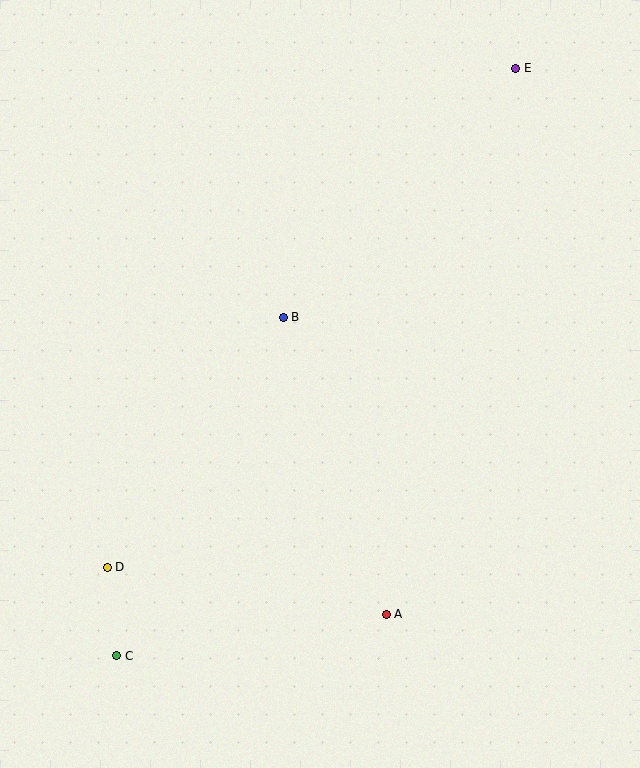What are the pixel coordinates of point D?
Point D is at (107, 567).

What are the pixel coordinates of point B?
Point B is at (283, 317).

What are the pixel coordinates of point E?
Point E is at (516, 69).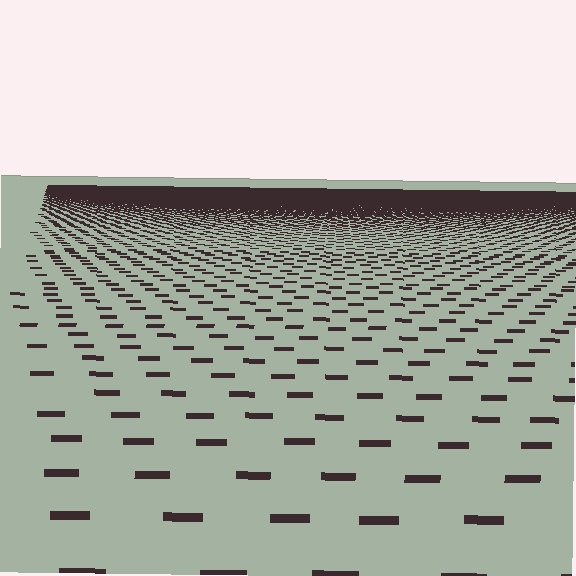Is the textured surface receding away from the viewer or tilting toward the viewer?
The surface is receding away from the viewer. Texture elements get smaller and denser toward the top.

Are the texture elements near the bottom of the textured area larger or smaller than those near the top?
Larger. Near the bottom, elements are closer to the viewer and appear at a bigger on-screen size.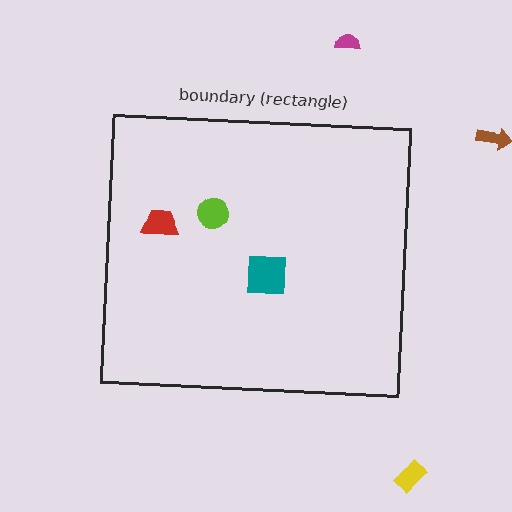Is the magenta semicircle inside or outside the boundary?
Outside.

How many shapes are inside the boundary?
3 inside, 3 outside.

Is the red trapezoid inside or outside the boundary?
Inside.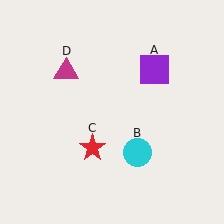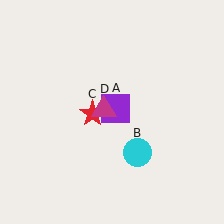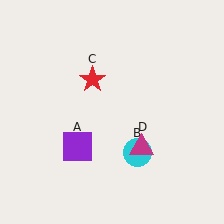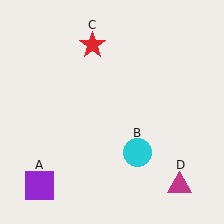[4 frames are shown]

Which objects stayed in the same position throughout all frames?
Cyan circle (object B) remained stationary.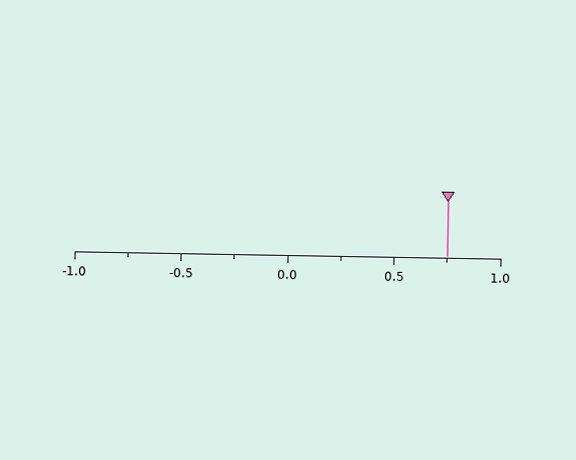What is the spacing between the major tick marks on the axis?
The major ticks are spaced 0.5 apart.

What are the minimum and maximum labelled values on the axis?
The axis runs from -1.0 to 1.0.